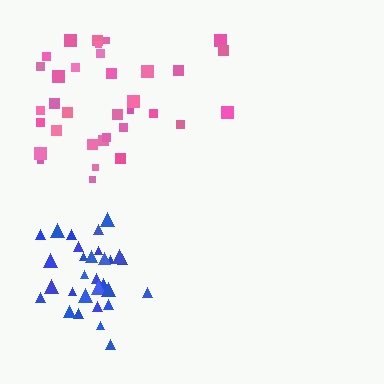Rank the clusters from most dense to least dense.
blue, pink.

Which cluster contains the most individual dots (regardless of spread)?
Pink (34).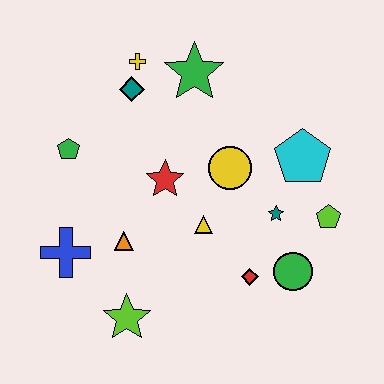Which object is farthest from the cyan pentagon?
The blue cross is farthest from the cyan pentagon.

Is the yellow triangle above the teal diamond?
No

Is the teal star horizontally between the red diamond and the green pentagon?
No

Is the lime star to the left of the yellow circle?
Yes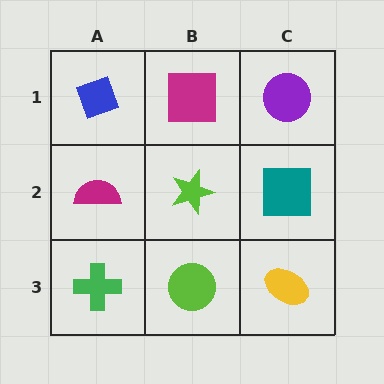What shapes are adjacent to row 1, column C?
A teal square (row 2, column C), a magenta square (row 1, column B).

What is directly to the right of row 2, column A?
A lime star.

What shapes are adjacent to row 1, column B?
A lime star (row 2, column B), a blue diamond (row 1, column A), a purple circle (row 1, column C).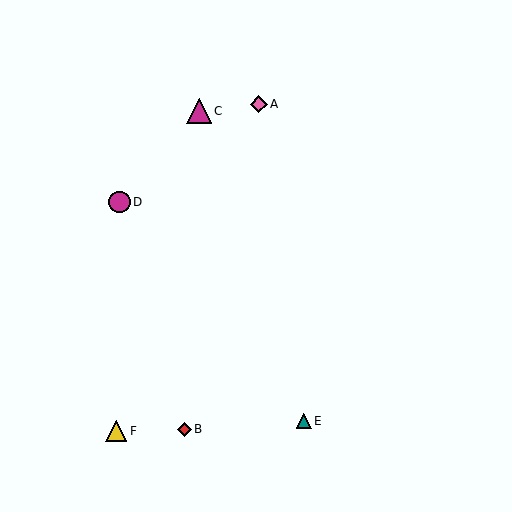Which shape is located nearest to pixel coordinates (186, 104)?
The magenta triangle (labeled C) at (199, 111) is nearest to that location.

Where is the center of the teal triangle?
The center of the teal triangle is at (304, 421).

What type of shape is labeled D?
Shape D is a magenta circle.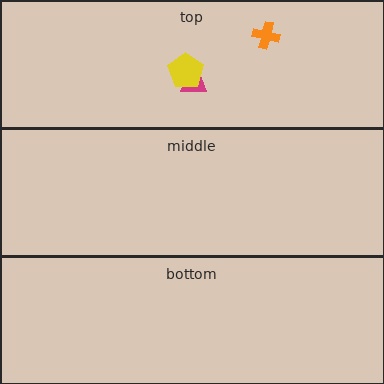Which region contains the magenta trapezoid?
The top region.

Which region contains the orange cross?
The top region.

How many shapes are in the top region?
3.